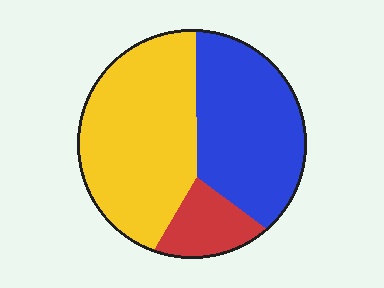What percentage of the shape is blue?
Blue takes up about two fifths (2/5) of the shape.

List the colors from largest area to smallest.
From largest to smallest: yellow, blue, red.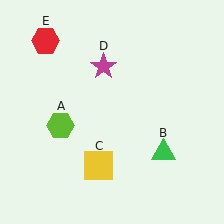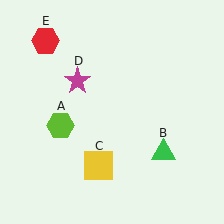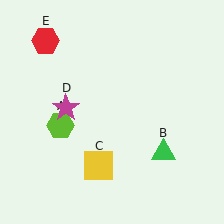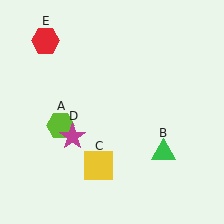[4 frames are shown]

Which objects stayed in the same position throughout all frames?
Lime hexagon (object A) and green triangle (object B) and yellow square (object C) and red hexagon (object E) remained stationary.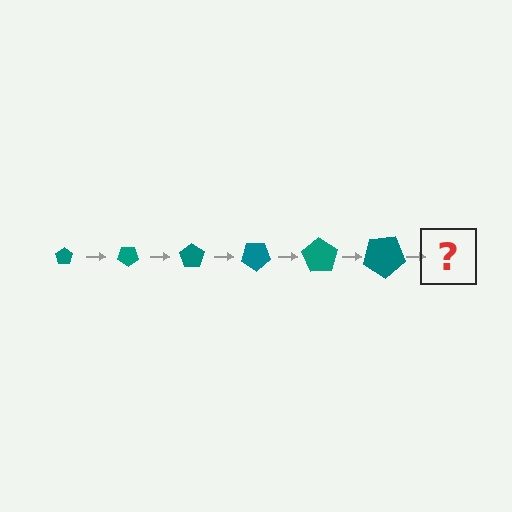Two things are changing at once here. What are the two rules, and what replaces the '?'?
The two rules are that the pentagon grows larger each step and it rotates 35 degrees each step. The '?' should be a pentagon, larger than the previous one and rotated 210 degrees from the start.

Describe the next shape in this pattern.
It should be a pentagon, larger than the previous one and rotated 210 degrees from the start.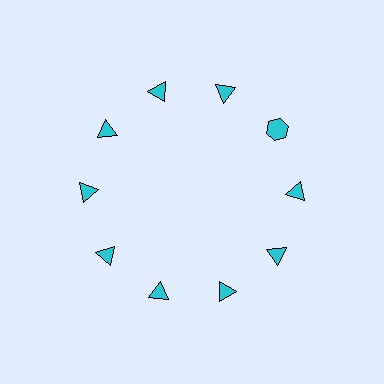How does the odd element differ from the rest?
It has a different shape: hexagon instead of triangle.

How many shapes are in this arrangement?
There are 10 shapes arranged in a ring pattern.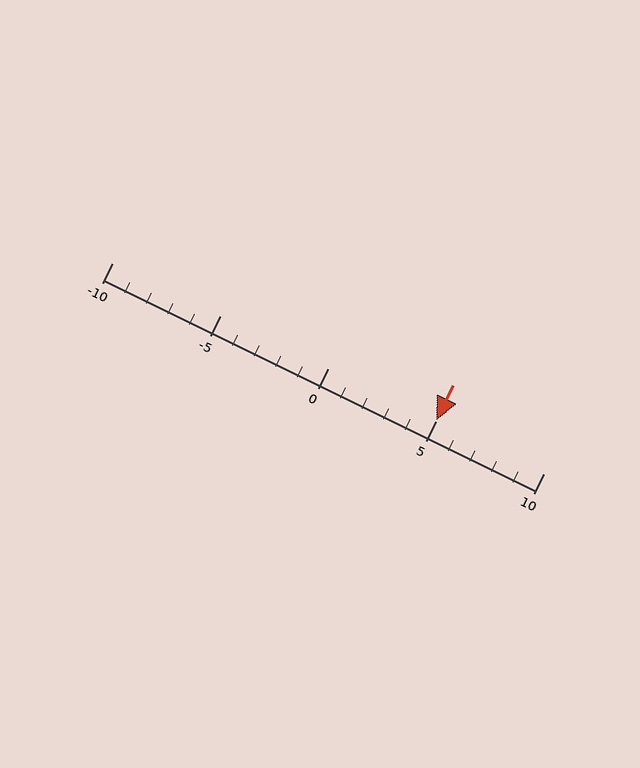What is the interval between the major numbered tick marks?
The major tick marks are spaced 5 units apart.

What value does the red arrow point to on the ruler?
The red arrow points to approximately 5.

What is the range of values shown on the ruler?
The ruler shows values from -10 to 10.